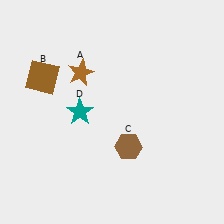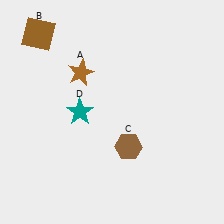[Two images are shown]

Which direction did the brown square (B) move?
The brown square (B) moved up.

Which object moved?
The brown square (B) moved up.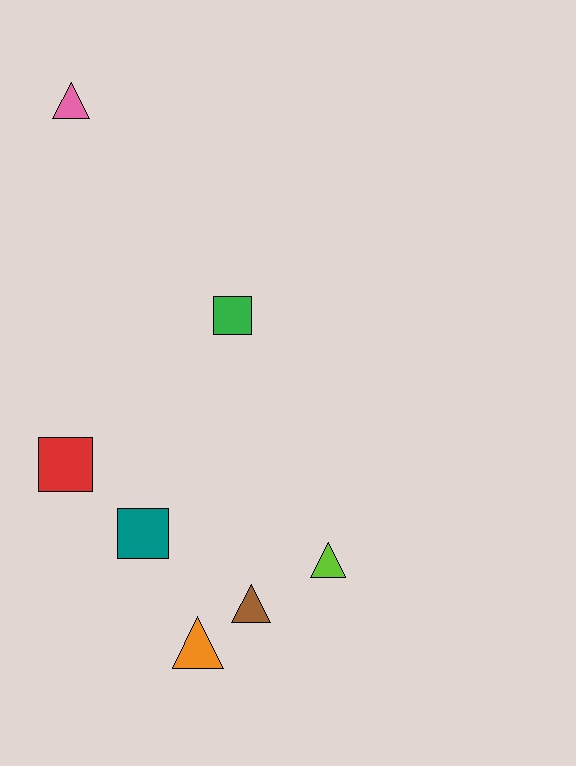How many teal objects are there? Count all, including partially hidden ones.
There is 1 teal object.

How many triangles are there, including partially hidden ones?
There are 4 triangles.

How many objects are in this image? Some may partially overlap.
There are 7 objects.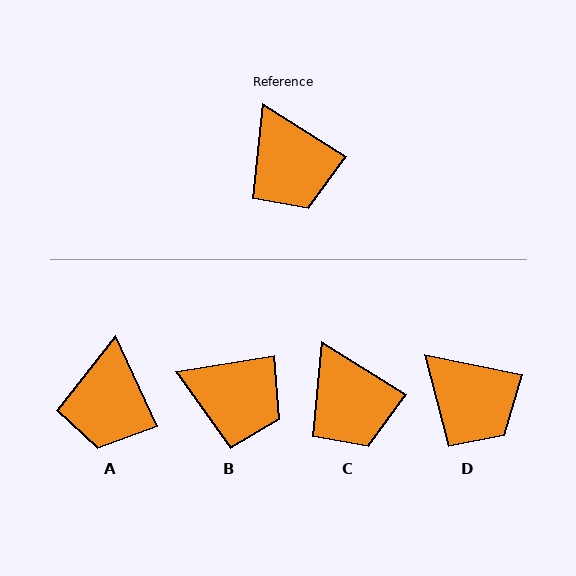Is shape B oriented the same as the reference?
No, it is off by about 41 degrees.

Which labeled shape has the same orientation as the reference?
C.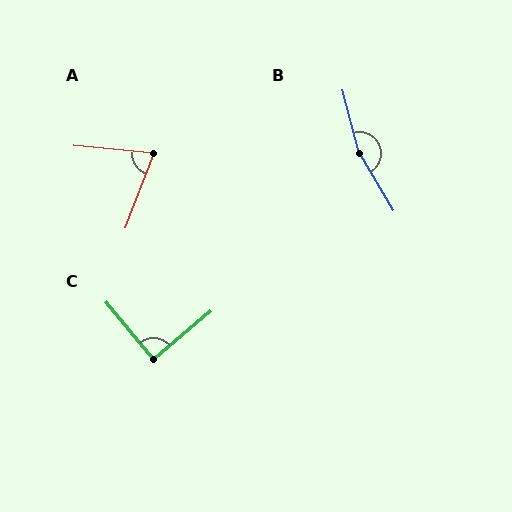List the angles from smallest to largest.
A (74°), C (89°), B (164°).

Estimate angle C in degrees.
Approximately 89 degrees.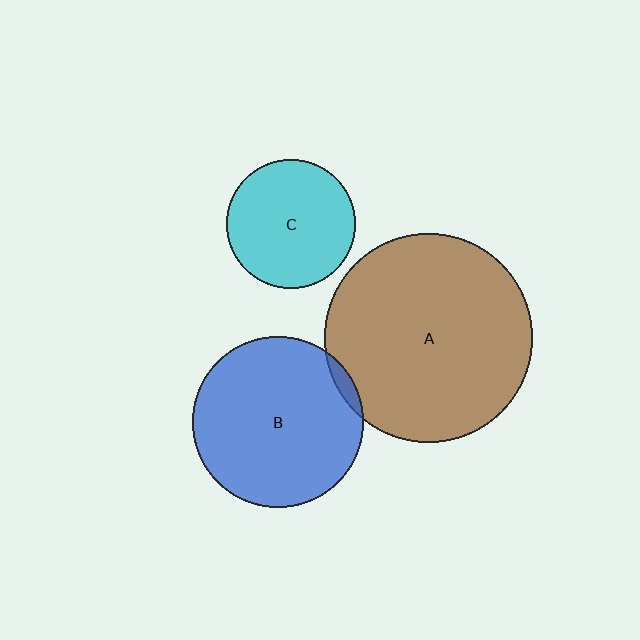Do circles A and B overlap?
Yes.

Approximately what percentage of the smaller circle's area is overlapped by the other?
Approximately 5%.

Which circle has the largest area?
Circle A (brown).